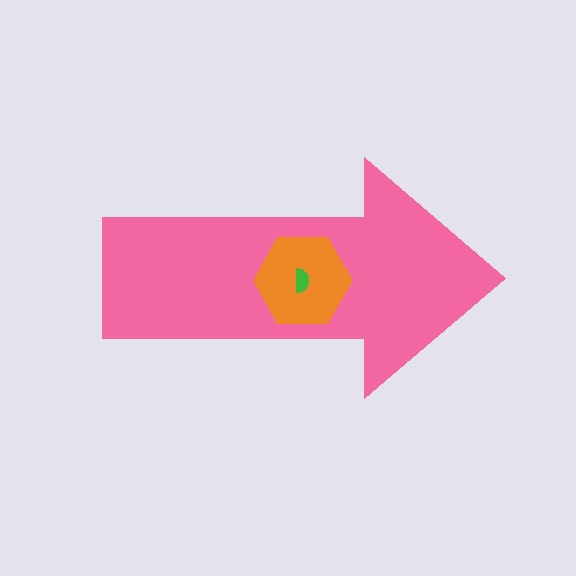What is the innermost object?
The green semicircle.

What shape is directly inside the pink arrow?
The orange hexagon.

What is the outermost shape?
The pink arrow.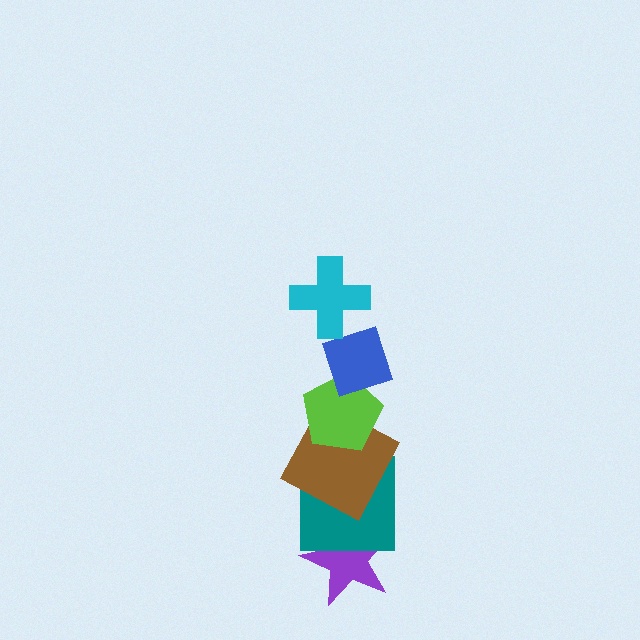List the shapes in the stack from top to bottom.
From top to bottom: the cyan cross, the blue diamond, the lime pentagon, the brown square, the teal square, the purple star.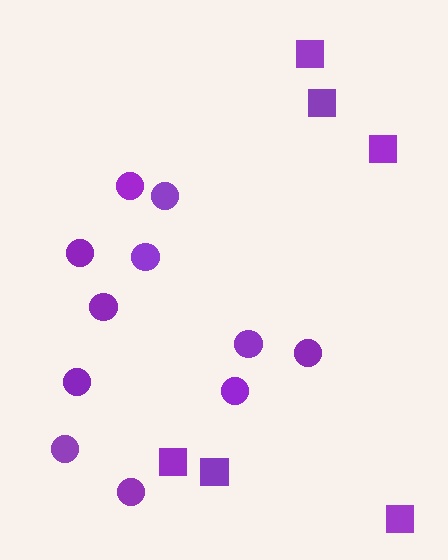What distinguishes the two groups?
There are 2 groups: one group of squares (6) and one group of circles (11).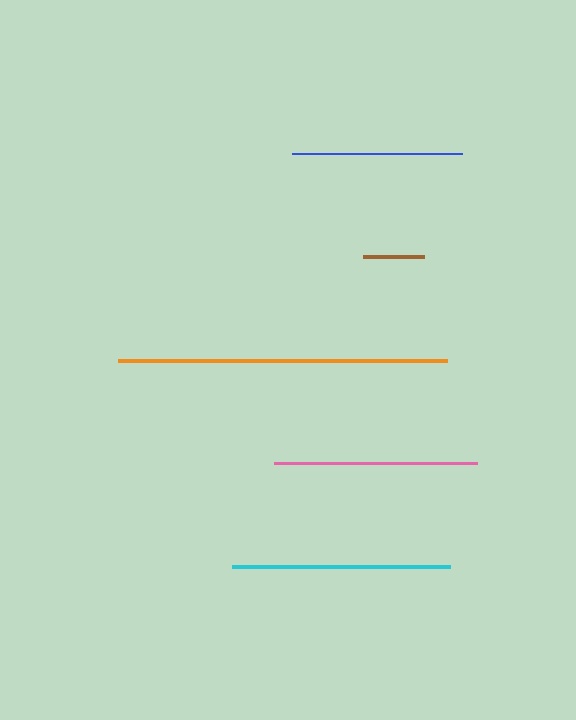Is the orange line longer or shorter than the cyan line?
The orange line is longer than the cyan line.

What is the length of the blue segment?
The blue segment is approximately 170 pixels long.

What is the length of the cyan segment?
The cyan segment is approximately 218 pixels long.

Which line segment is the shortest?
The brown line is the shortest at approximately 61 pixels.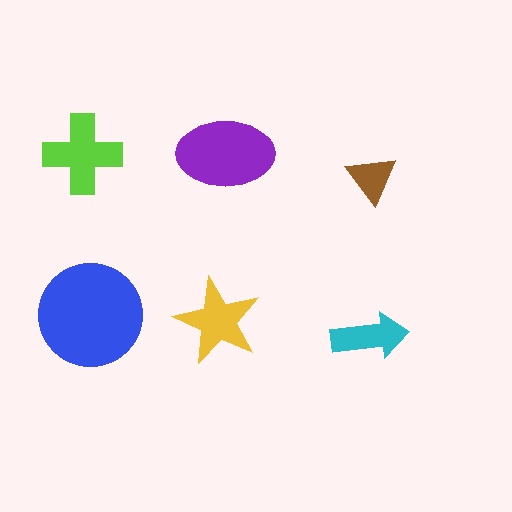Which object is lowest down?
The cyan arrow is bottommost.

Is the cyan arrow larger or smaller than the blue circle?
Smaller.